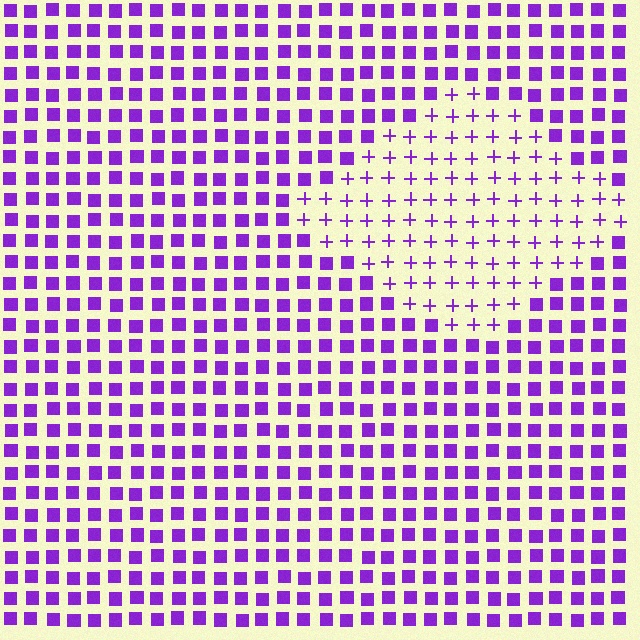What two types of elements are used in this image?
The image uses plus signs inside the diamond region and squares outside it.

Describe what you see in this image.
The image is filled with small purple elements arranged in a uniform grid. A diamond-shaped region contains plus signs, while the surrounding area contains squares. The boundary is defined purely by the change in element shape.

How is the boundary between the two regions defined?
The boundary is defined by a change in element shape: plus signs inside vs. squares outside. All elements share the same color and spacing.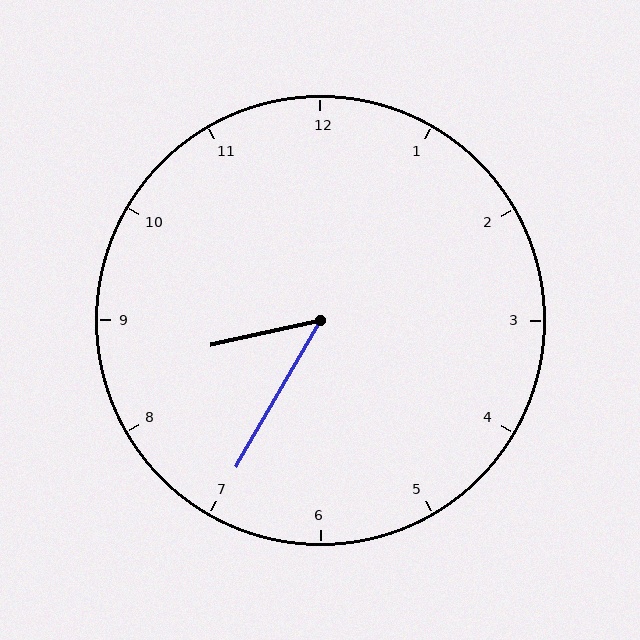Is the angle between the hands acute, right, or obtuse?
It is acute.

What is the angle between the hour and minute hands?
Approximately 48 degrees.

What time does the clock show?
8:35.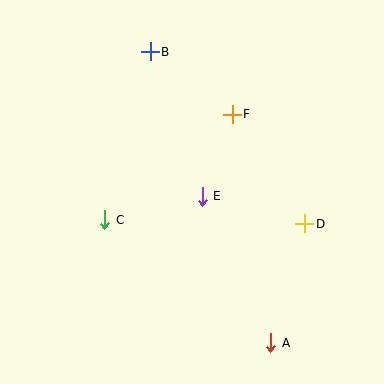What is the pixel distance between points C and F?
The distance between C and F is 165 pixels.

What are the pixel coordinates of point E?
Point E is at (202, 196).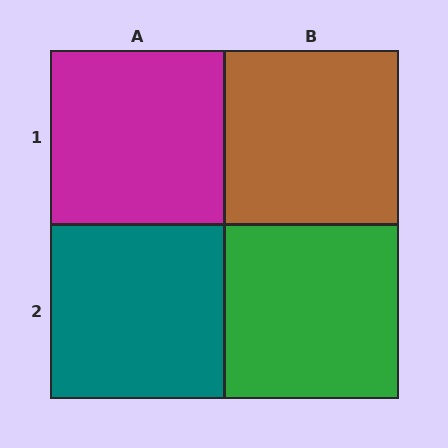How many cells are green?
1 cell is green.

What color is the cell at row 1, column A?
Magenta.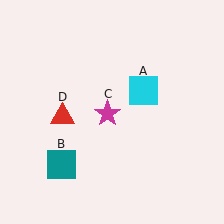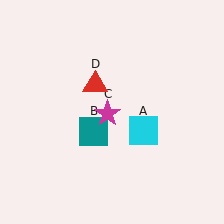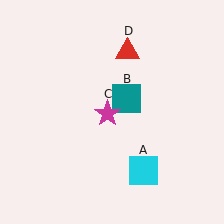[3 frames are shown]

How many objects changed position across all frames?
3 objects changed position: cyan square (object A), teal square (object B), red triangle (object D).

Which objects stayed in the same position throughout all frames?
Magenta star (object C) remained stationary.